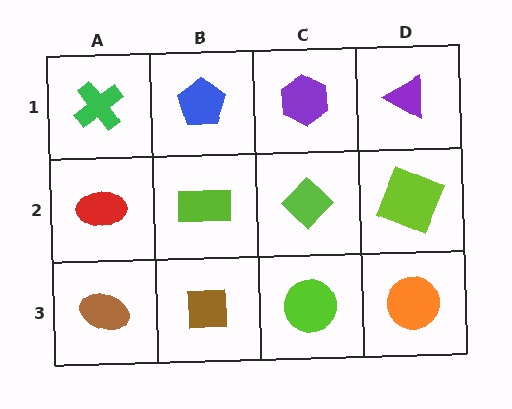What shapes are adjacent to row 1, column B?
A lime rectangle (row 2, column B), a green cross (row 1, column A), a purple hexagon (row 1, column C).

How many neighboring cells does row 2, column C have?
4.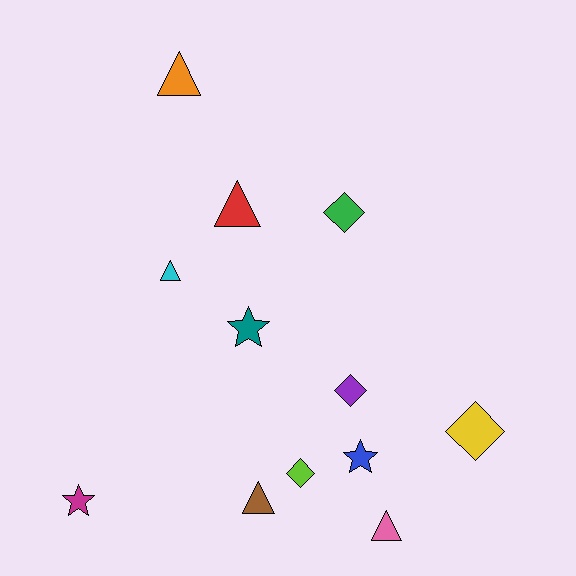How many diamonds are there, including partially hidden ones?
There are 4 diamonds.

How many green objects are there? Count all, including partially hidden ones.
There is 1 green object.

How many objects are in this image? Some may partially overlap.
There are 12 objects.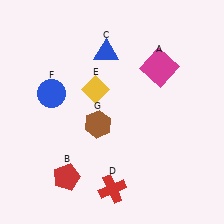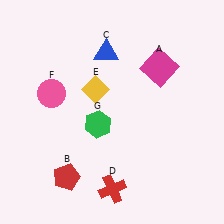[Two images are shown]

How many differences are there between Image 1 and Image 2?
There are 2 differences between the two images.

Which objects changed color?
F changed from blue to pink. G changed from brown to green.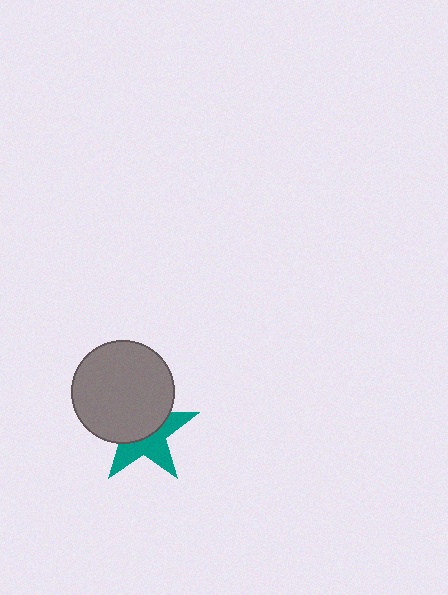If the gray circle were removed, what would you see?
You would see the complete teal star.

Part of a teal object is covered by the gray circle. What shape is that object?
It is a star.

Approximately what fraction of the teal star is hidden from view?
Roughly 53% of the teal star is hidden behind the gray circle.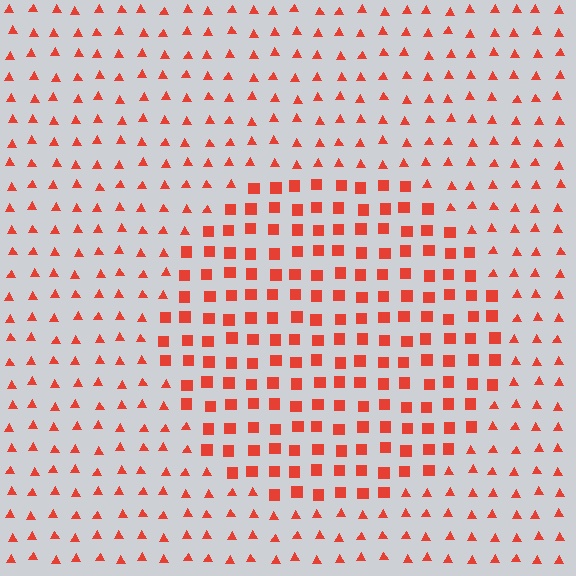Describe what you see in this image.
The image is filled with small red elements arranged in a uniform grid. A circle-shaped region contains squares, while the surrounding area contains triangles. The boundary is defined purely by the change in element shape.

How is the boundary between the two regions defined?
The boundary is defined by a change in element shape: squares inside vs. triangles outside. All elements share the same color and spacing.